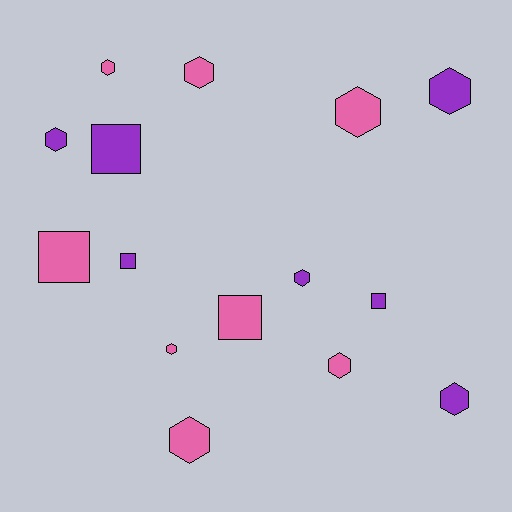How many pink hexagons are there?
There are 6 pink hexagons.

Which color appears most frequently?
Pink, with 8 objects.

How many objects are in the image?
There are 15 objects.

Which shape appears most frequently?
Hexagon, with 10 objects.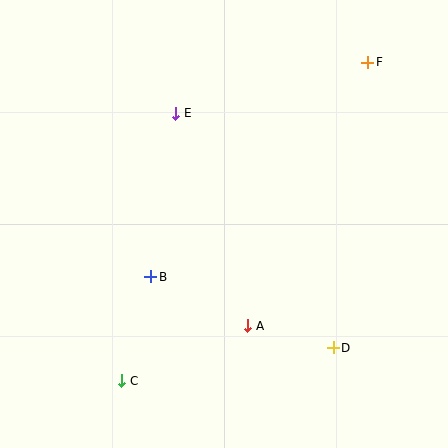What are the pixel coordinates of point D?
Point D is at (333, 348).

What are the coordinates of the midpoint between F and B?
The midpoint between F and B is at (259, 170).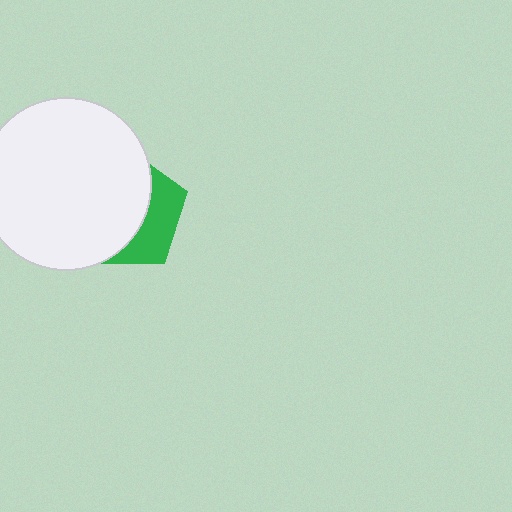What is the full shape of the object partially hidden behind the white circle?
The partially hidden object is a green pentagon.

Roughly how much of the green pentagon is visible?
A small part of it is visible (roughly 34%).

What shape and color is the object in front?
The object in front is a white circle.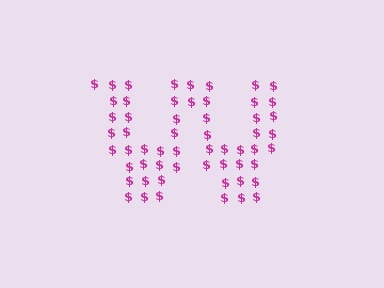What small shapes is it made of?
It is made of small dollar signs.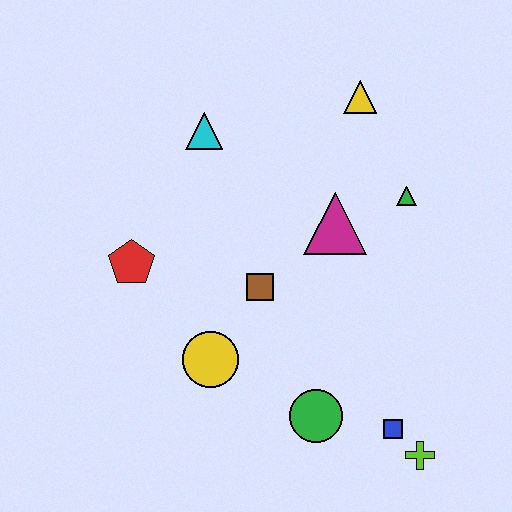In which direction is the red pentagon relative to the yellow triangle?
The red pentagon is to the left of the yellow triangle.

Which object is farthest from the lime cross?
The cyan triangle is farthest from the lime cross.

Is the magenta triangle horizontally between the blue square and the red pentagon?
Yes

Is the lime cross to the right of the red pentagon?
Yes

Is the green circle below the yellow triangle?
Yes